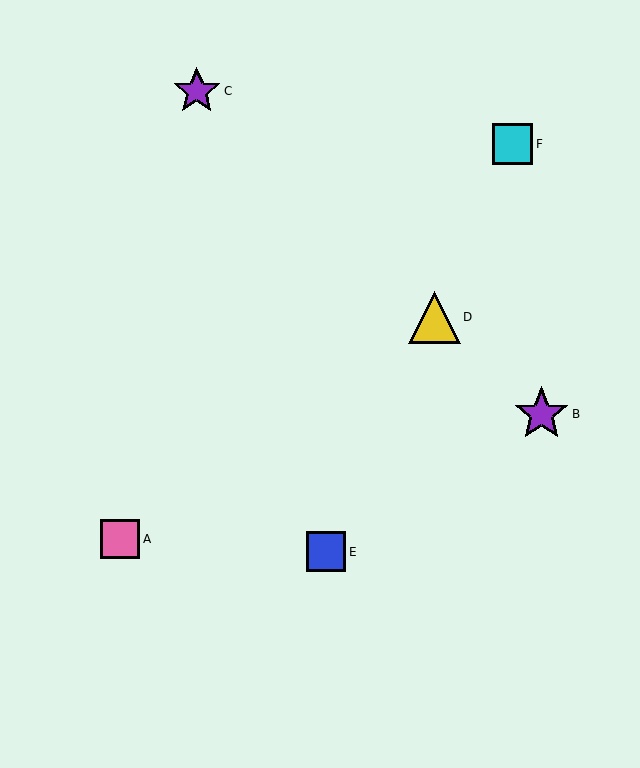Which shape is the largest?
The purple star (labeled B) is the largest.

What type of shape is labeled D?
Shape D is a yellow triangle.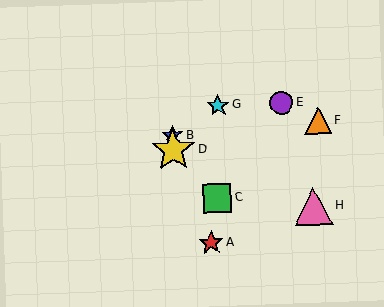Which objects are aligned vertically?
Objects B, D are aligned vertically.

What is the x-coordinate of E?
Object E is at x≈282.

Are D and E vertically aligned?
No, D is at x≈173 and E is at x≈282.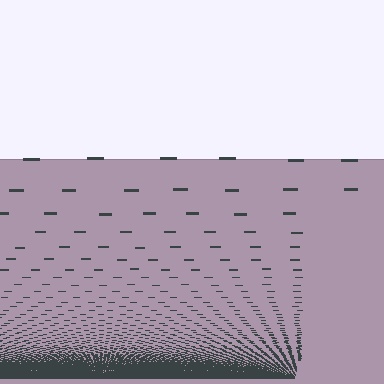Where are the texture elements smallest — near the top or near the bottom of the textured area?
Near the bottom.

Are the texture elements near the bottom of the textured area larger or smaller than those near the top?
Smaller. The gradient is inverted — elements near the bottom are smaller and denser.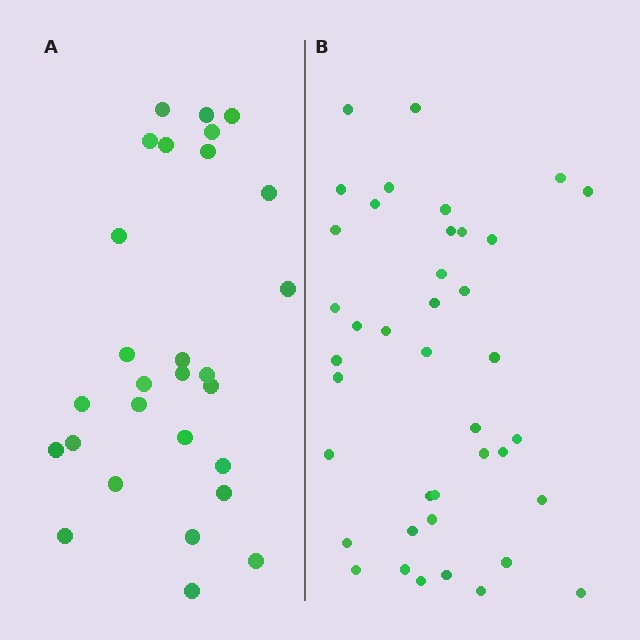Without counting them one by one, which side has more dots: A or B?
Region B (the right region) has more dots.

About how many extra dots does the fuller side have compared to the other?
Region B has roughly 12 or so more dots than region A.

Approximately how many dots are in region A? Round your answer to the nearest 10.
About 30 dots. (The exact count is 28, which rounds to 30.)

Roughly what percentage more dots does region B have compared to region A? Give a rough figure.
About 45% more.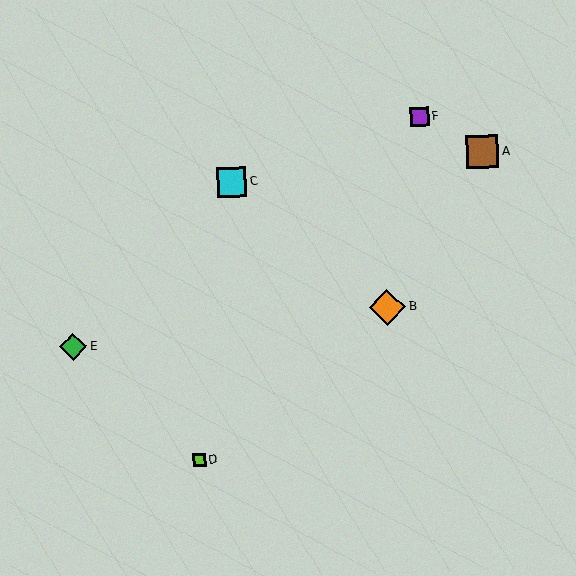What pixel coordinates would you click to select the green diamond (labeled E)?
Click at (73, 346) to select the green diamond E.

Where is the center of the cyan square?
The center of the cyan square is at (232, 182).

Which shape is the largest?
The orange diamond (labeled B) is the largest.